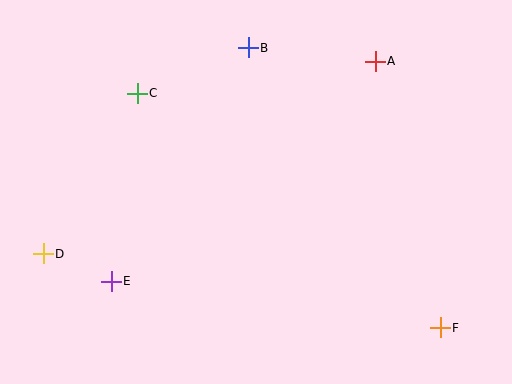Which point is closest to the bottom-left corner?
Point D is closest to the bottom-left corner.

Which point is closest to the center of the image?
Point B at (248, 48) is closest to the center.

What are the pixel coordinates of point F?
Point F is at (440, 328).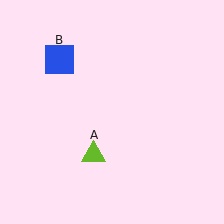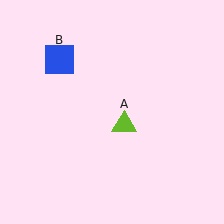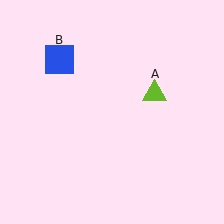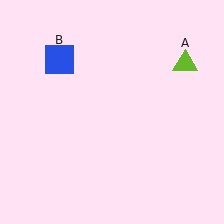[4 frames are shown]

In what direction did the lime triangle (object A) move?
The lime triangle (object A) moved up and to the right.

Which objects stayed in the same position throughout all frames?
Blue square (object B) remained stationary.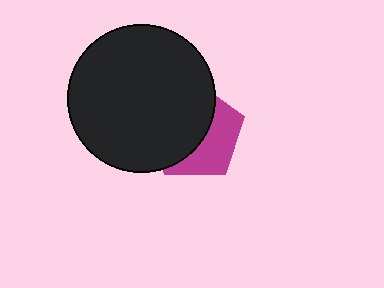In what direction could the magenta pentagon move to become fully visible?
The magenta pentagon could move right. That would shift it out from behind the black circle entirely.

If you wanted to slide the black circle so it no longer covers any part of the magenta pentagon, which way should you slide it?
Slide it left — that is the most direct way to separate the two shapes.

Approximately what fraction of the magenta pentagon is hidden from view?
Roughly 58% of the magenta pentagon is hidden behind the black circle.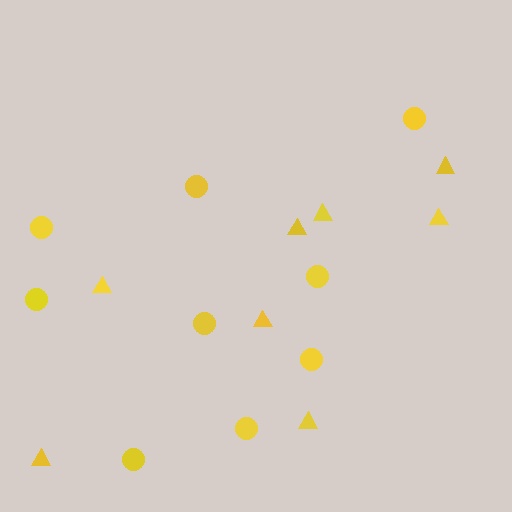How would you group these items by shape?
There are 2 groups: one group of triangles (8) and one group of circles (9).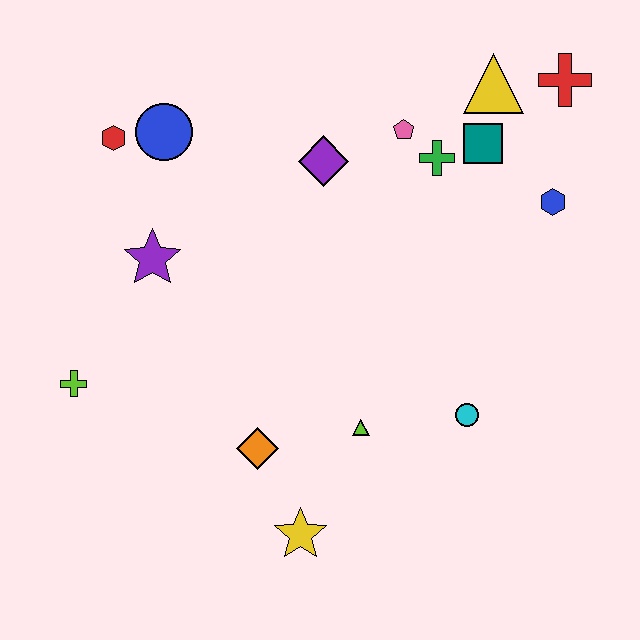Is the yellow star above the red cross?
No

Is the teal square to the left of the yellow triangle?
Yes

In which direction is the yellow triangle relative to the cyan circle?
The yellow triangle is above the cyan circle.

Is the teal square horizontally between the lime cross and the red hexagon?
No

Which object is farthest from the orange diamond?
The red cross is farthest from the orange diamond.